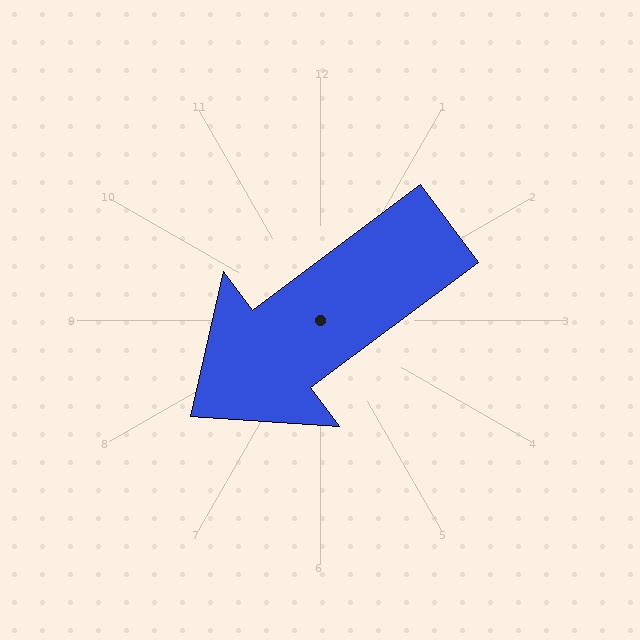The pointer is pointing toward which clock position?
Roughly 8 o'clock.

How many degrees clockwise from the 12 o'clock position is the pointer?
Approximately 233 degrees.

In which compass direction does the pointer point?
Southwest.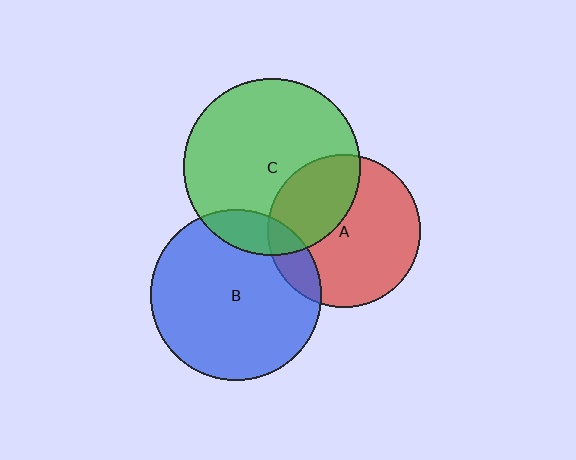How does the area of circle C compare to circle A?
Approximately 1.3 times.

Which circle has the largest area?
Circle C (green).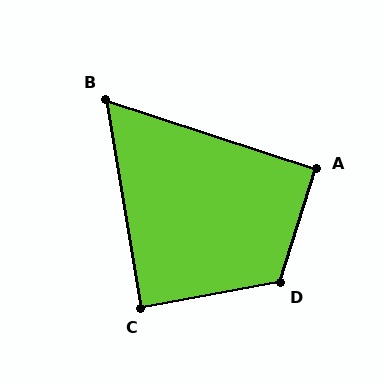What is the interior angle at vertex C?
Approximately 89 degrees (approximately right).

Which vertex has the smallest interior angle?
B, at approximately 62 degrees.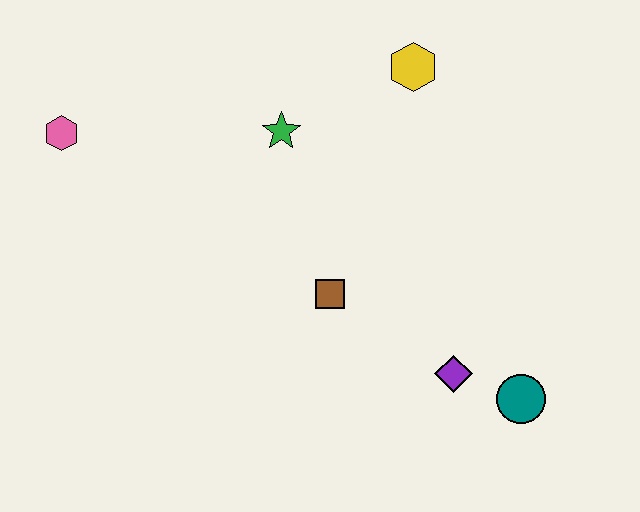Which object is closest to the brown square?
The purple diamond is closest to the brown square.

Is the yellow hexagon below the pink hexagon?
No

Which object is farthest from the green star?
The teal circle is farthest from the green star.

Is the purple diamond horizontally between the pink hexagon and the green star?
No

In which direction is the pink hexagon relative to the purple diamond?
The pink hexagon is to the left of the purple diamond.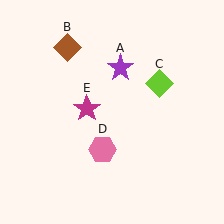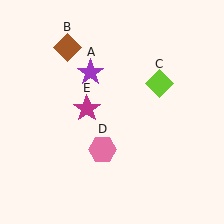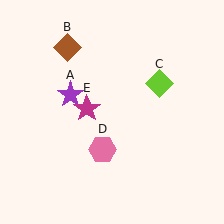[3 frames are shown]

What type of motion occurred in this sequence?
The purple star (object A) rotated counterclockwise around the center of the scene.